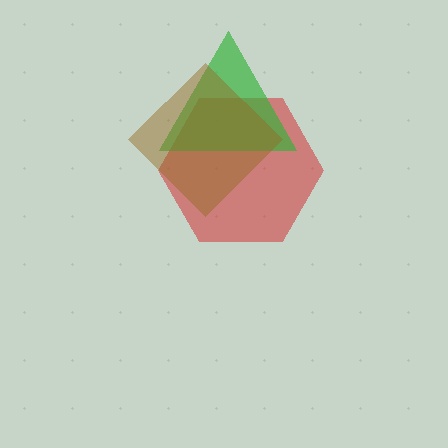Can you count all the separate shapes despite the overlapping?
Yes, there are 3 separate shapes.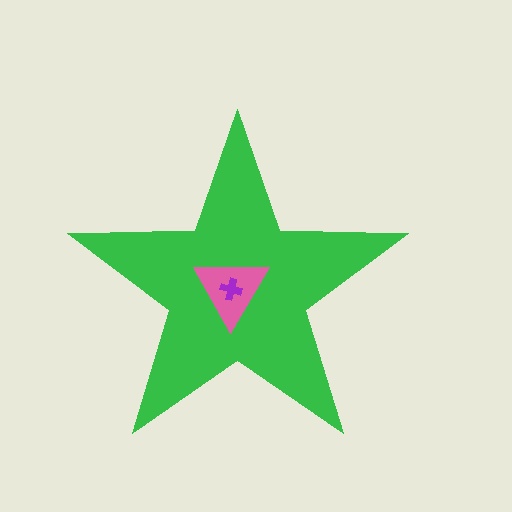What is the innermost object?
The purple cross.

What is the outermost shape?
The green star.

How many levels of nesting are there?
3.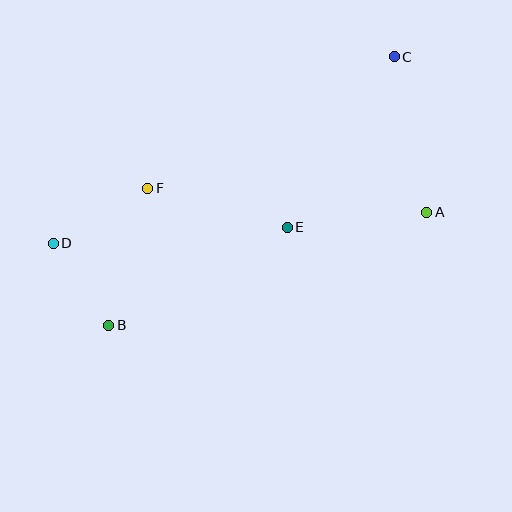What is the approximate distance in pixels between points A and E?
The distance between A and E is approximately 140 pixels.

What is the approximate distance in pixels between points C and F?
The distance between C and F is approximately 279 pixels.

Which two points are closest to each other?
Points B and D are closest to each other.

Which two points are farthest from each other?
Points B and C are farthest from each other.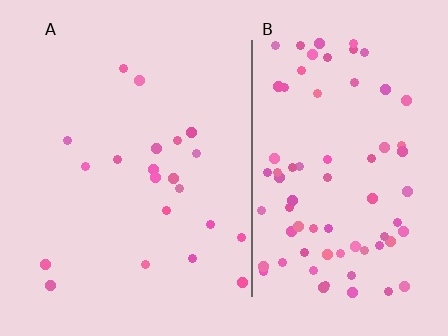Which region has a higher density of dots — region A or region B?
B (the right).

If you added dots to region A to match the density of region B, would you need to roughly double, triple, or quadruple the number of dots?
Approximately quadruple.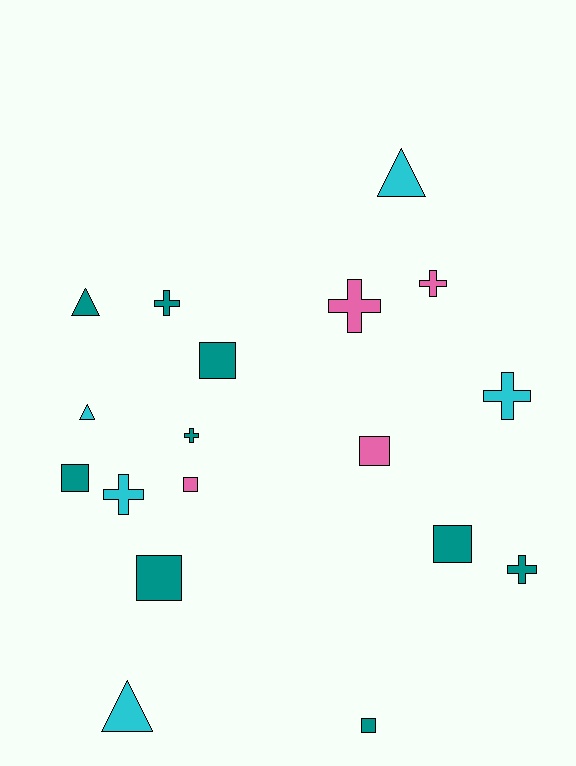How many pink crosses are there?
There are 2 pink crosses.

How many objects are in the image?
There are 18 objects.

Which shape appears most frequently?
Cross, with 7 objects.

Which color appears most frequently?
Teal, with 9 objects.